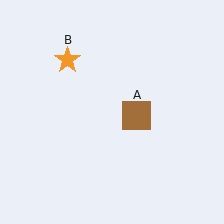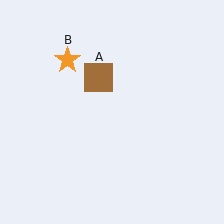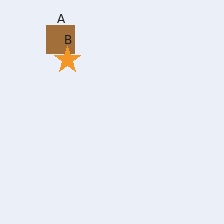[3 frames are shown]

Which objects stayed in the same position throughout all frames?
Orange star (object B) remained stationary.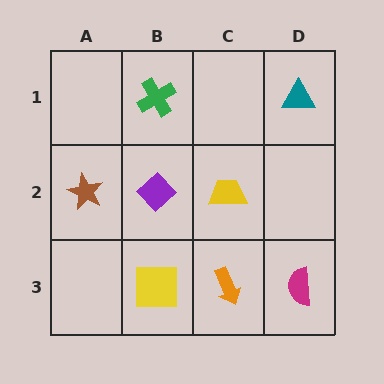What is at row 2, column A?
A brown star.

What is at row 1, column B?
A green cross.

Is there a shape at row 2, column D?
No, that cell is empty.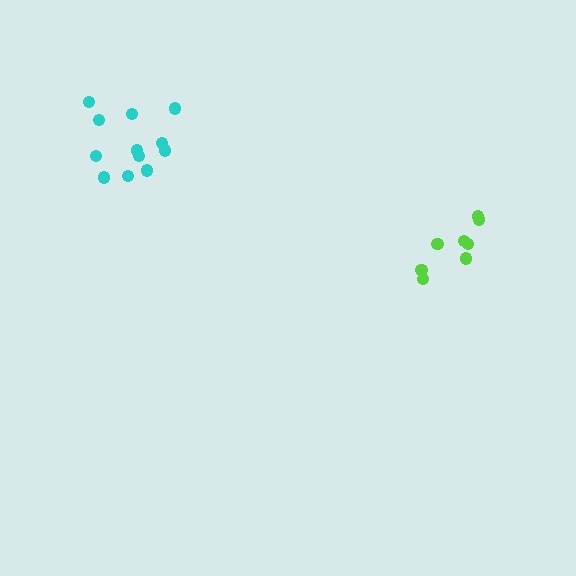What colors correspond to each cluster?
The clusters are colored: lime, cyan.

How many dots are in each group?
Group 1: 8 dots, Group 2: 12 dots (20 total).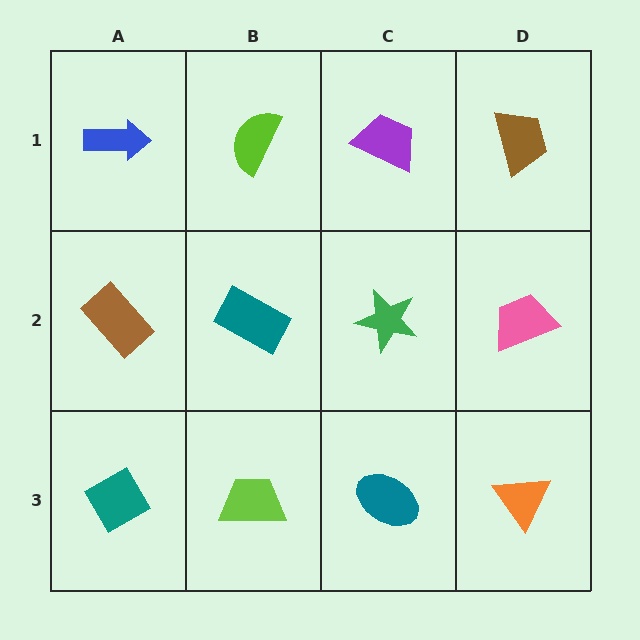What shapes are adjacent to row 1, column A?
A brown rectangle (row 2, column A), a lime semicircle (row 1, column B).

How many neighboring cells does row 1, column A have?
2.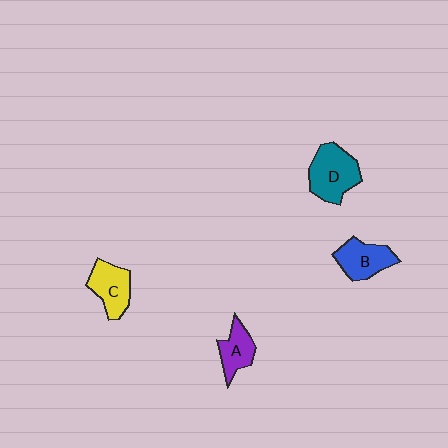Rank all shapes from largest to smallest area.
From largest to smallest: D (teal), B (blue), C (yellow), A (purple).